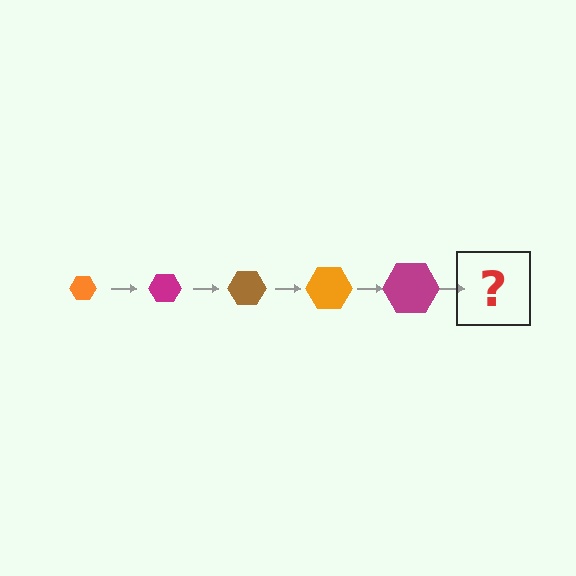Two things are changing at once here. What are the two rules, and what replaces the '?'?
The two rules are that the hexagon grows larger each step and the color cycles through orange, magenta, and brown. The '?' should be a brown hexagon, larger than the previous one.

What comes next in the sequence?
The next element should be a brown hexagon, larger than the previous one.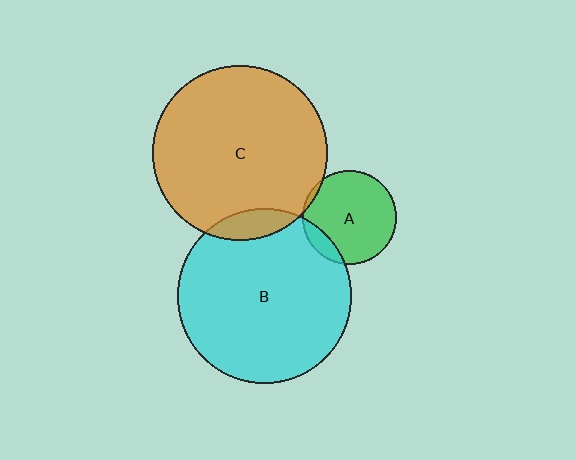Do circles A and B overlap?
Yes.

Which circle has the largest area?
Circle C (orange).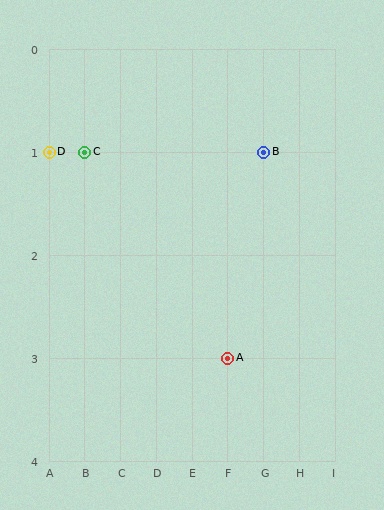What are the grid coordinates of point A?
Point A is at grid coordinates (F, 3).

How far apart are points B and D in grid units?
Points B and D are 6 columns apart.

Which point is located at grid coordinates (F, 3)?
Point A is at (F, 3).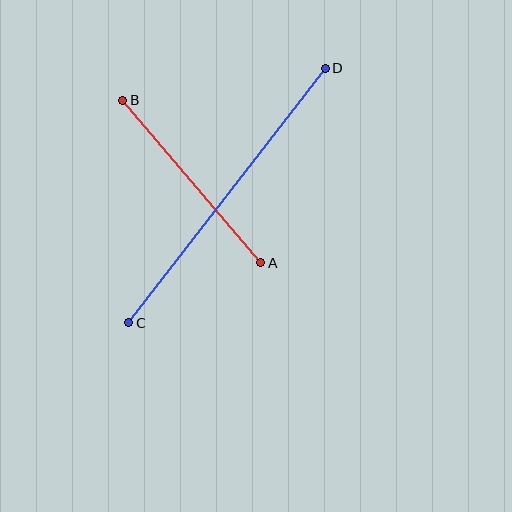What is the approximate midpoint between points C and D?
The midpoint is at approximately (227, 196) pixels.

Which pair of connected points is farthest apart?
Points C and D are farthest apart.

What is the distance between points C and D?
The distance is approximately 322 pixels.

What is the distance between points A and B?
The distance is approximately 213 pixels.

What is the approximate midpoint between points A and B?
The midpoint is at approximately (192, 181) pixels.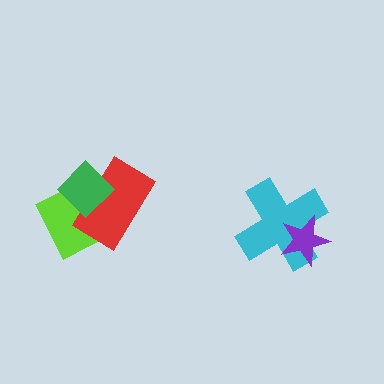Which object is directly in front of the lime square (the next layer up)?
The red rectangle is directly in front of the lime square.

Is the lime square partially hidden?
Yes, it is partially covered by another shape.